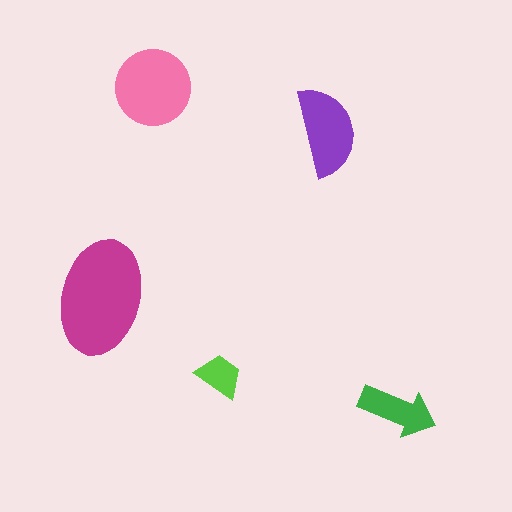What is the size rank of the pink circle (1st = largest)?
2nd.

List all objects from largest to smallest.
The magenta ellipse, the pink circle, the purple semicircle, the green arrow, the lime trapezoid.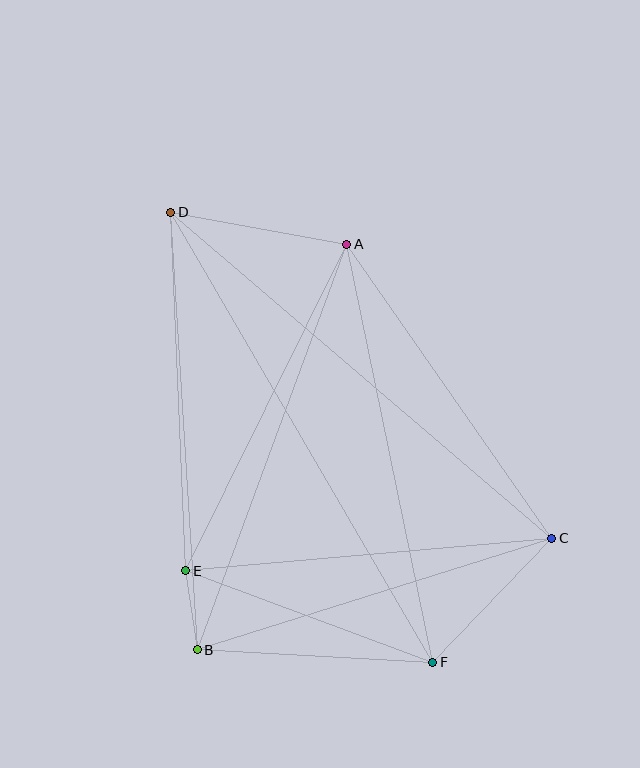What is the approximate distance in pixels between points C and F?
The distance between C and F is approximately 172 pixels.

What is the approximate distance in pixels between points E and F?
The distance between E and F is approximately 263 pixels.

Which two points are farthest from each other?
Points D and F are farthest from each other.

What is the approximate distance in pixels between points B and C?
The distance between B and C is approximately 371 pixels.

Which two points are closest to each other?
Points B and E are closest to each other.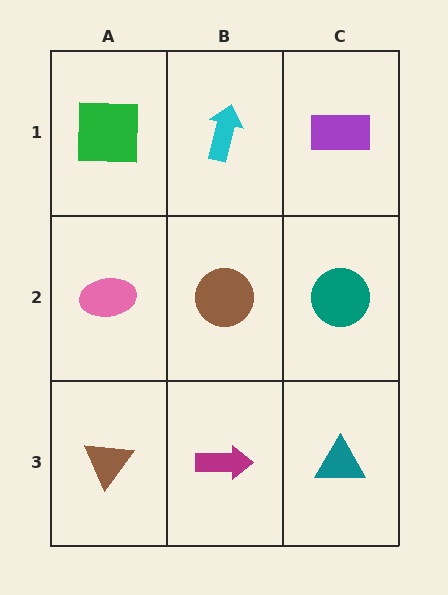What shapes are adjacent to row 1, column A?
A pink ellipse (row 2, column A), a cyan arrow (row 1, column B).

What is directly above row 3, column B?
A brown circle.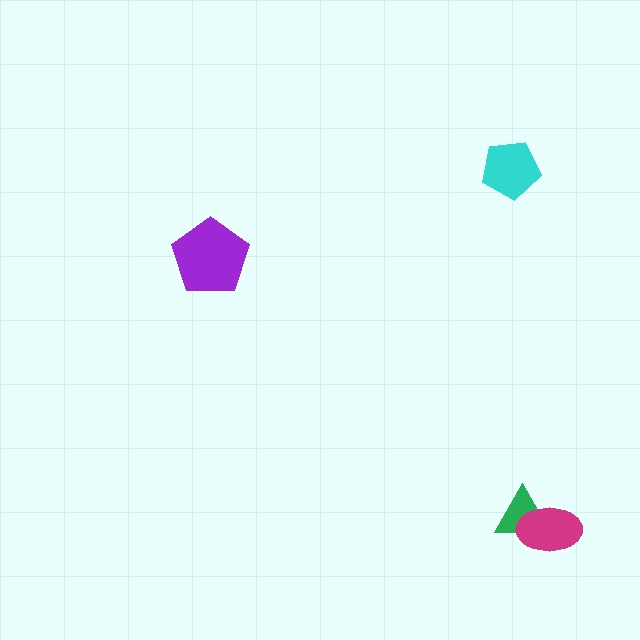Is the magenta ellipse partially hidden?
No, no other shape covers it.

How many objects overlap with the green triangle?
1 object overlaps with the green triangle.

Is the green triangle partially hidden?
Yes, it is partially covered by another shape.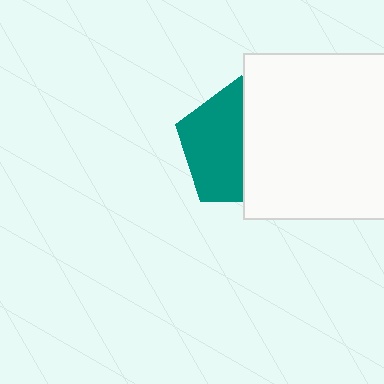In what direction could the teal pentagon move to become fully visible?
The teal pentagon could move left. That would shift it out from behind the white rectangle entirely.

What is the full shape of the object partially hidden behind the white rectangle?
The partially hidden object is a teal pentagon.